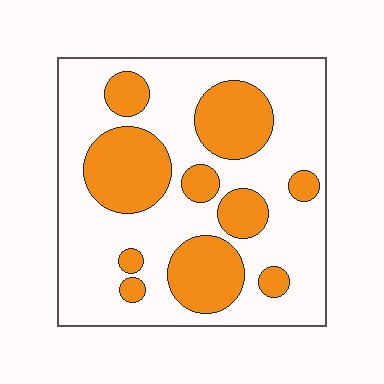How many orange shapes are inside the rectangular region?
10.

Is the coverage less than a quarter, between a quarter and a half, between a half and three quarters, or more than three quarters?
Between a quarter and a half.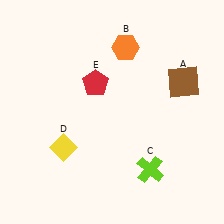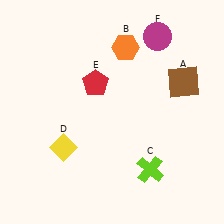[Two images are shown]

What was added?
A magenta circle (F) was added in Image 2.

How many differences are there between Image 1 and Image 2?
There is 1 difference between the two images.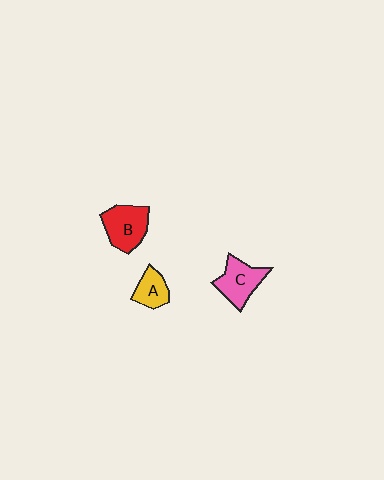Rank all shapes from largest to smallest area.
From largest to smallest: B (red), C (pink), A (yellow).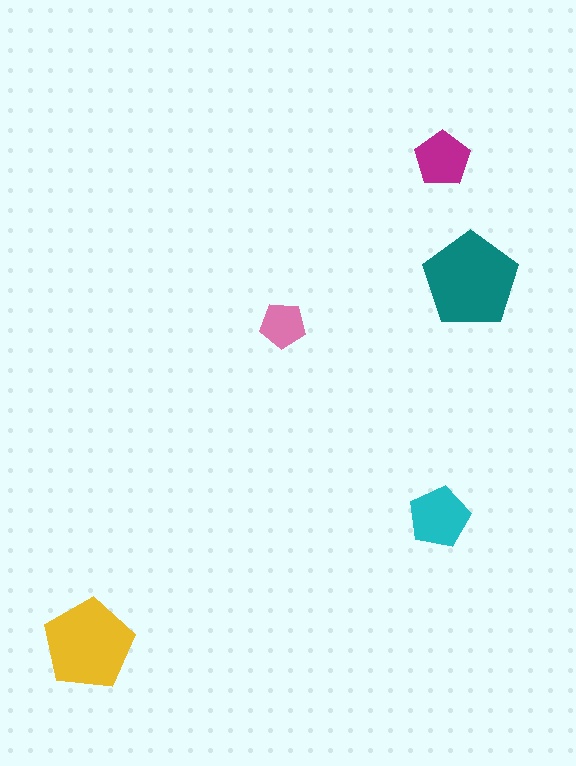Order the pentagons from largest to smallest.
the teal one, the yellow one, the cyan one, the magenta one, the pink one.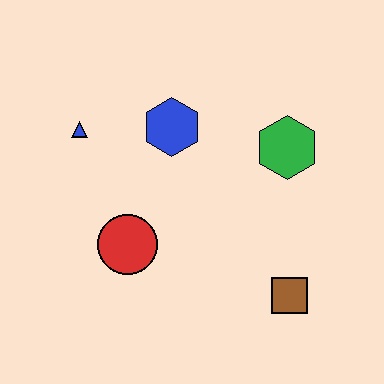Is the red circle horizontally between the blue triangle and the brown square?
Yes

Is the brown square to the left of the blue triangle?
No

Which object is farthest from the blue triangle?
The brown square is farthest from the blue triangle.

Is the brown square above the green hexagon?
No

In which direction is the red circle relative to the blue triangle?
The red circle is below the blue triangle.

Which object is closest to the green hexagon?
The blue hexagon is closest to the green hexagon.